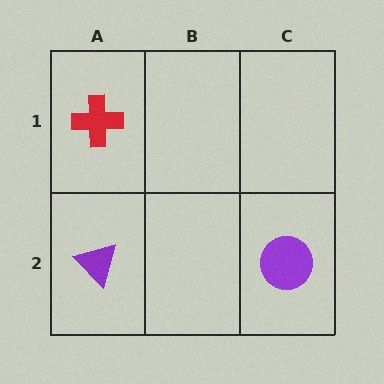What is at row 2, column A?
A purple triangle.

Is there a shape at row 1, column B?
No, that cell is empty.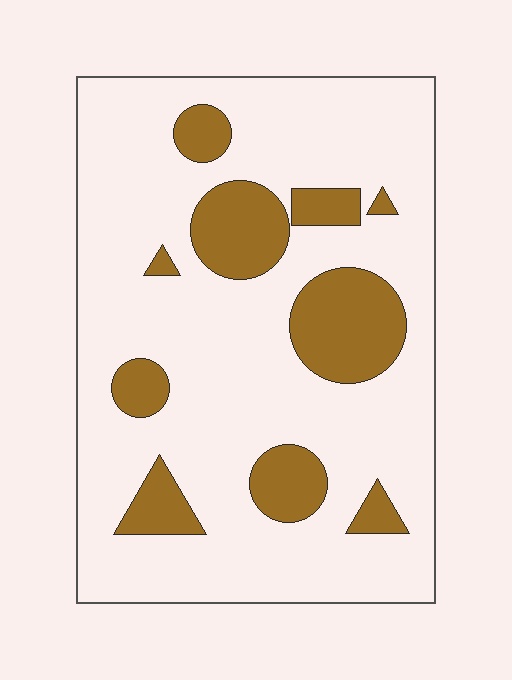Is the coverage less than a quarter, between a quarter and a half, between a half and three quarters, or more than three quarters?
Less than a quarter.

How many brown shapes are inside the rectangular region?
10.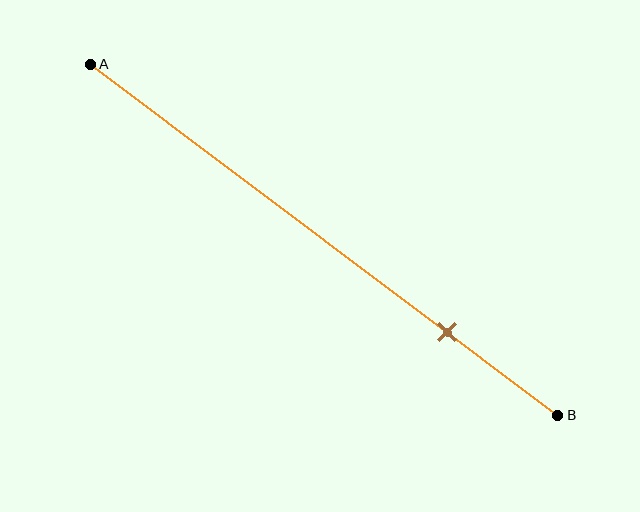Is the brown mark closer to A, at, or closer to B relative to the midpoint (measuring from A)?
The brown mark is closer to point B than the midpoint of segment AB.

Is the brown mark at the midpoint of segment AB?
No, the mark is at about 75% from A, not at the 50% midpoint.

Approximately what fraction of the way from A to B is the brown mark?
The brown mark is approximately 75% of the way from A to B.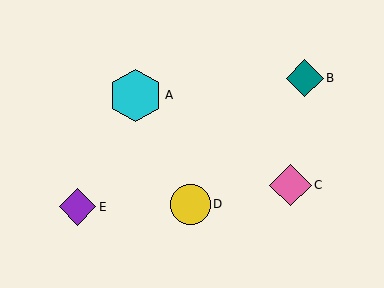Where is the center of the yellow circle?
The center of the yellow circle is at (190, 204).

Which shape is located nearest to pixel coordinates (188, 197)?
The yellow circle (labeled D) at (190, 204) is nearest to that location.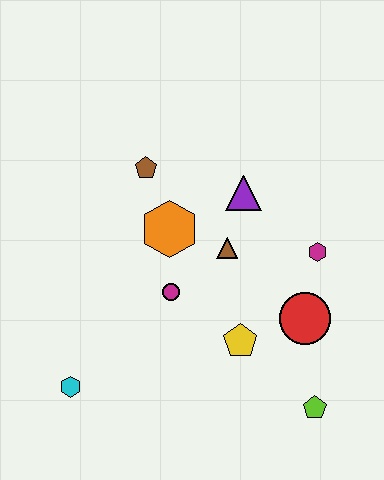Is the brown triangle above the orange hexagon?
No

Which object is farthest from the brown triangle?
The cyan hexagon is farthest from the brown triangle.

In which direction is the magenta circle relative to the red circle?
The magenta circle is to the left of the red circle.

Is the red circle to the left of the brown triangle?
No